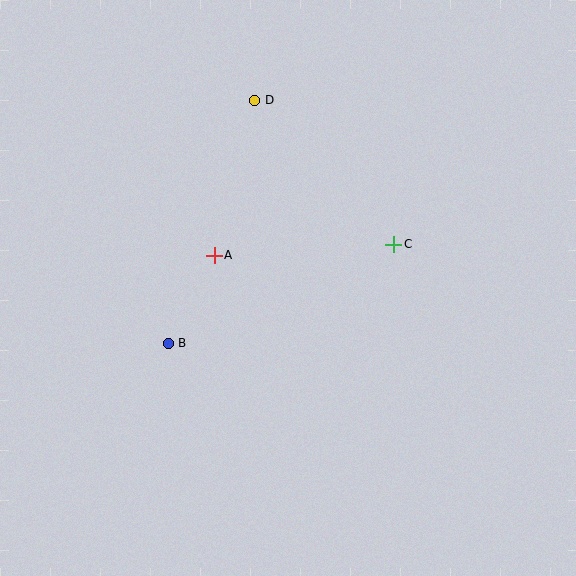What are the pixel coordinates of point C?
Point C is at (394, 244).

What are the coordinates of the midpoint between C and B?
The midpoint between C and B is at (281, 294).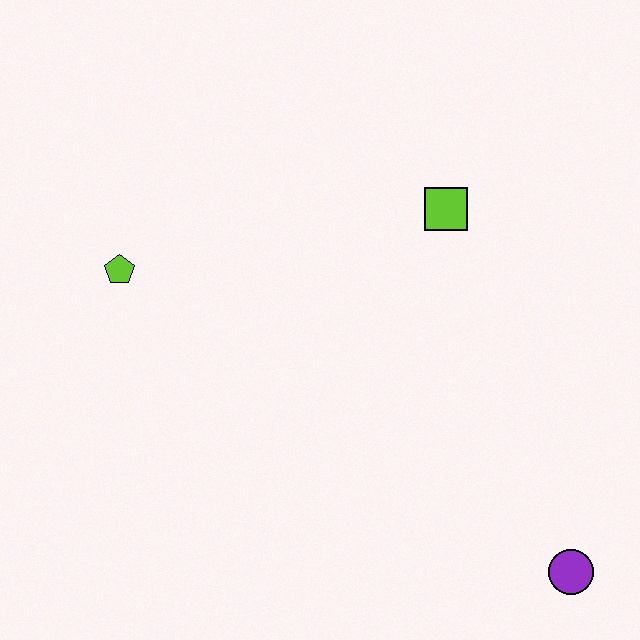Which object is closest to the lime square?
The lime pentagon is closest to the lime square.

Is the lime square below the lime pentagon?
No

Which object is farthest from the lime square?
The purple circle is farthest from the lime square.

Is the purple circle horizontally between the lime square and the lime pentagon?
No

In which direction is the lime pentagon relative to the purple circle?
The lime pentagon is to the left of the purple circle.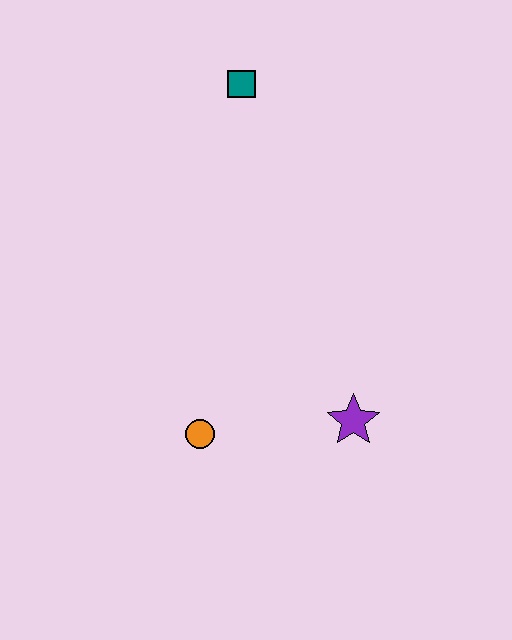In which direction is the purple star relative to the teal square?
The purple star is below the teal square.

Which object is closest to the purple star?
The orange circle is closest to the purple star.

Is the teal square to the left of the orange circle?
No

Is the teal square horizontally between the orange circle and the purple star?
Yes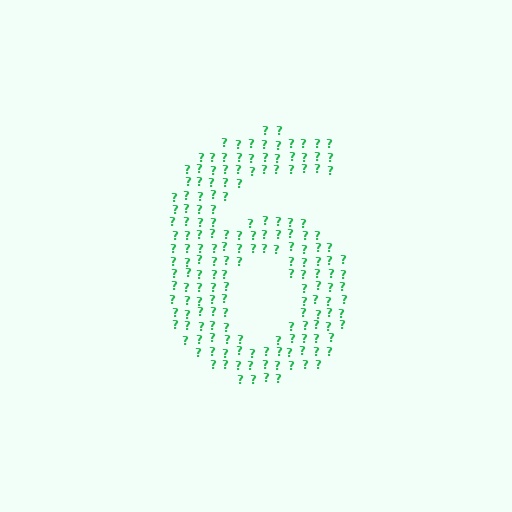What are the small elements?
The small elements are question marks.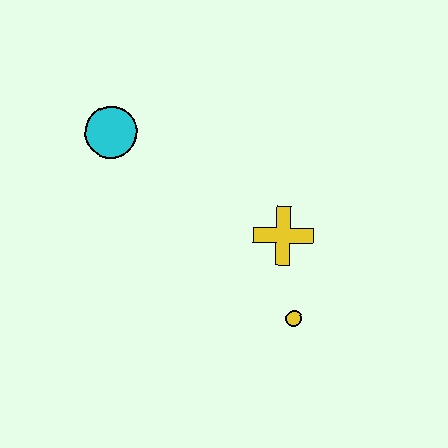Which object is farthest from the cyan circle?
The yellow circle is farthest from the cyan circle.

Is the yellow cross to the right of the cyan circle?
Yes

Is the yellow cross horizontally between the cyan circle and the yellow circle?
Yes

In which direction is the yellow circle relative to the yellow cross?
The yellow circle is below the yellow cross.